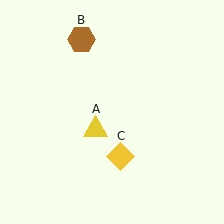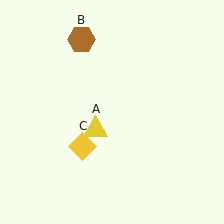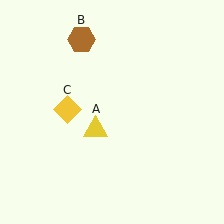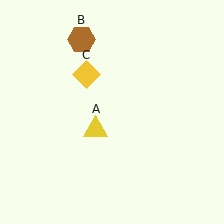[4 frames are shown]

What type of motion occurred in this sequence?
The yellow diamond (object C) rotated clockwise around the center of the scene.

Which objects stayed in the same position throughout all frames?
Yellow triangle (object A) and brown hexagon (object B) remained stationary.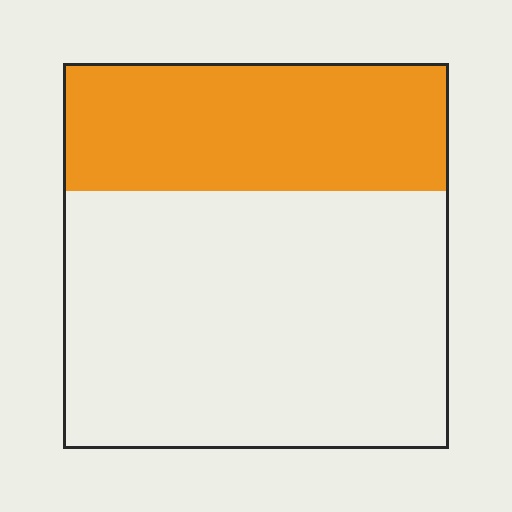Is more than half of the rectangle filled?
No.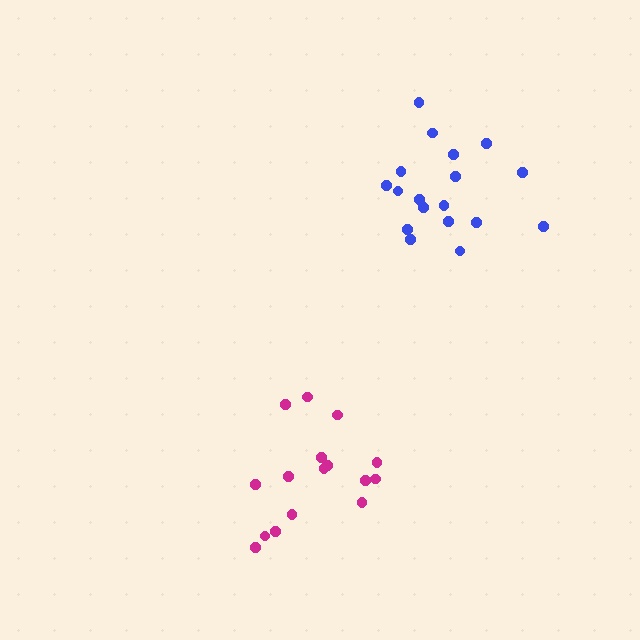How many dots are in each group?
Group 1: 18 dots, Group 2: 16 dots (34 total).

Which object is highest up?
The blue cluster is topmost.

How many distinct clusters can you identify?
There are 2 distinct clusters.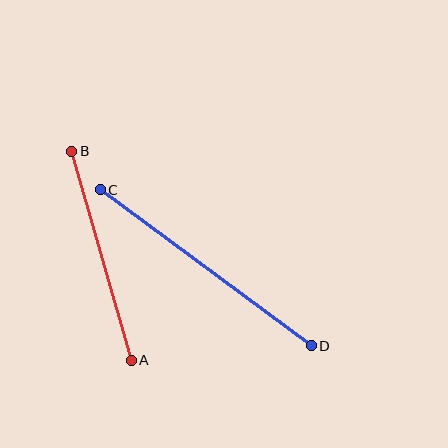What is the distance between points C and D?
The distance is approximately 262 pixels.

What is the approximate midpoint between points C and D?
The midpoint is at approximately (206, 268) pixels.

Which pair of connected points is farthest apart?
Points C and D are farthest apart.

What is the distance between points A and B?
The distance is approximately 217 pixels.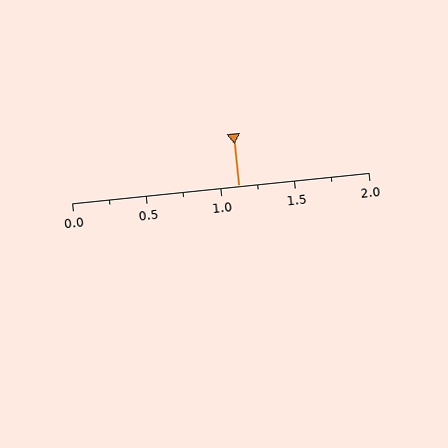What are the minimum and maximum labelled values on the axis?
The axis runs from 0.0 to 2.0.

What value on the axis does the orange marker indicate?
The marker indicates approximately 1.12.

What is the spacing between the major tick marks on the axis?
The major ticks are spaced 0.5 apart.